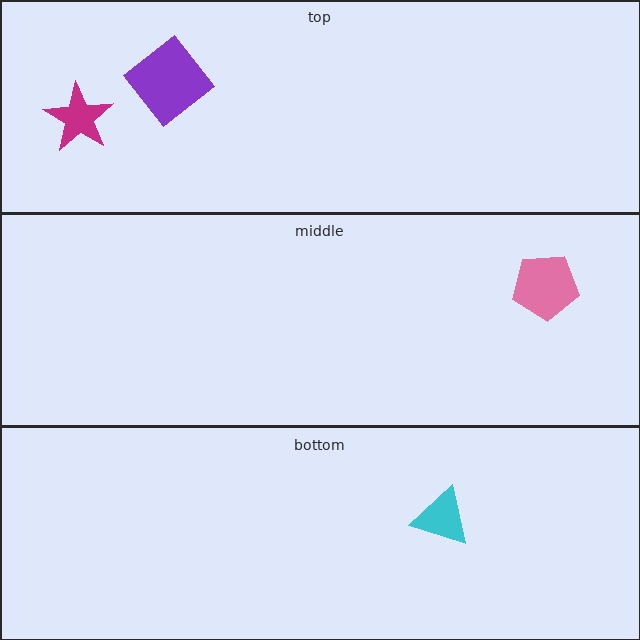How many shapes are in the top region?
2.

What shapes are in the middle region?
The pink pentagon.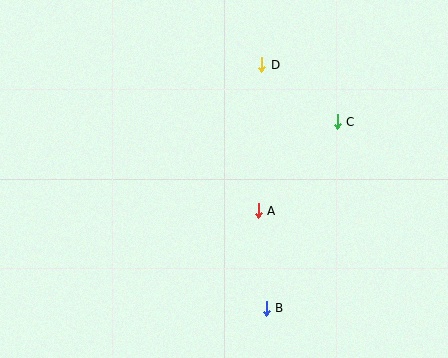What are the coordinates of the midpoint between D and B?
The midpoint between D and B is at (264, 187).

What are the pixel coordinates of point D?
Point D is at (262, 65).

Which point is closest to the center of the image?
Point A at (258, 211) is closest to the center.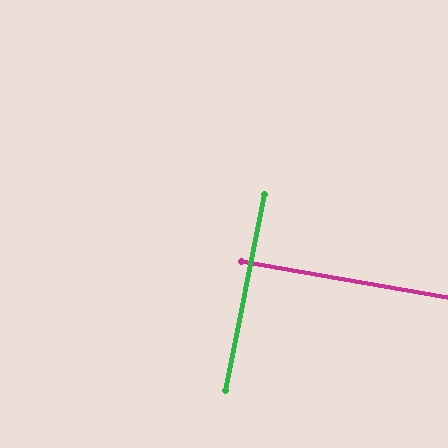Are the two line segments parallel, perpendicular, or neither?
Perpendicular — they meet at approximately 89°.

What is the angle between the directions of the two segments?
Approximately 89 degrees.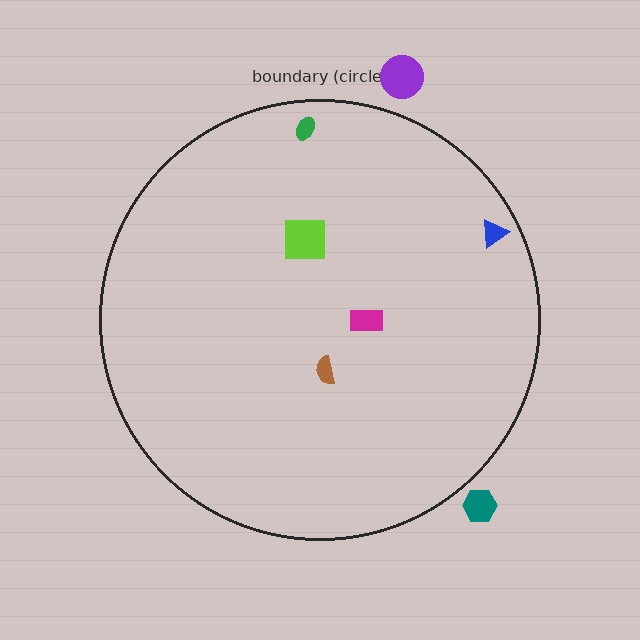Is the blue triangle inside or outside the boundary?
Inside.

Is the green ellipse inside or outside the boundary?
Inside.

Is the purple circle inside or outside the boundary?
Outside.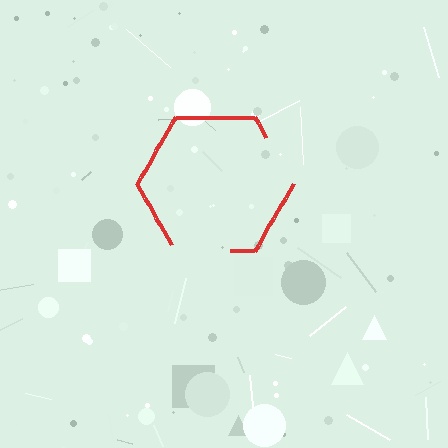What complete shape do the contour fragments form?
The contour fragments form a hexagon.